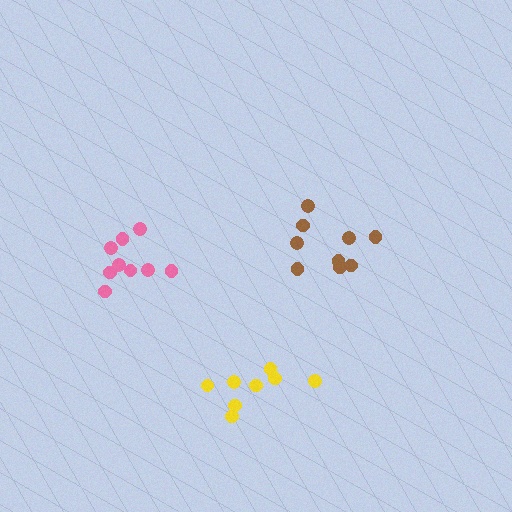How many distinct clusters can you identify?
There are 3 distinct clusters.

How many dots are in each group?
Group 1: 9 dots, Group 2: 8 dots, Group 3: 9 dots (26 total).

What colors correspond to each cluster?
The clusters are colored: brown, yellow, pink.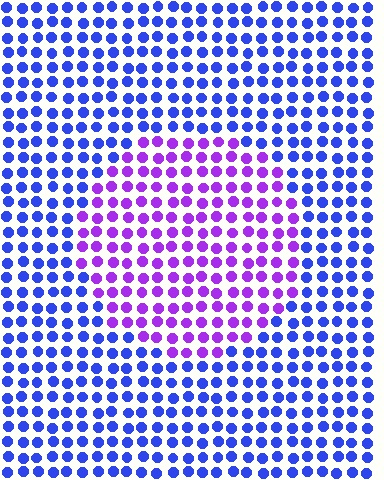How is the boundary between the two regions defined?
The boundary is defined purely by a slight shift in hue (about 46 degrees). Spacing, size, and orientation are identical on both sides.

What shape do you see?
I see a circle.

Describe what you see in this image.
The image is filled with small blue elements in a uniform arrangement. A circle-shaped region is visible where the elements are tinted to a slightly different hue, forming a subtle color boundary.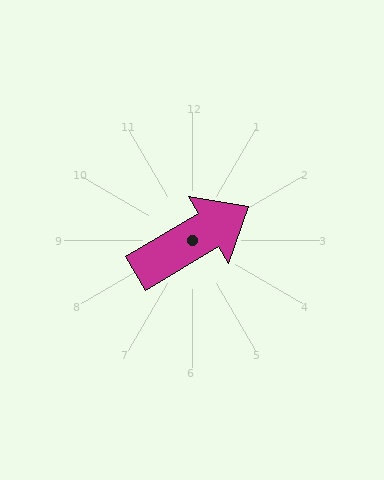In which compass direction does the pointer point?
Northeast.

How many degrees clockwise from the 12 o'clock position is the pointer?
Approximately 59 degrees.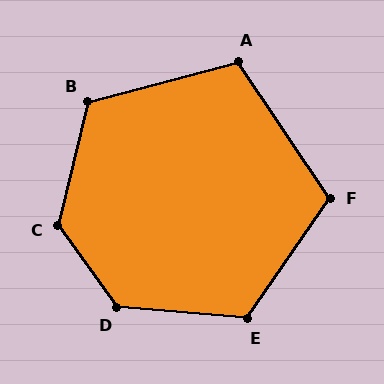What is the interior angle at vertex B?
Approximately 118 degrees (obtuse).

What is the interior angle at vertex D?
Approximately 130 degrees (obtuse).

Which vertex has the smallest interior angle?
A, at approximately 109 degrees.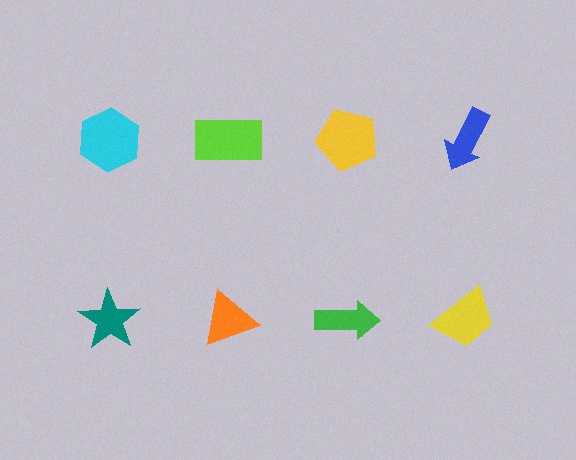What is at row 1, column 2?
A lime rectangle.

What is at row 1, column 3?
A yellow pentagon.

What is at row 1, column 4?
A blue arrow.